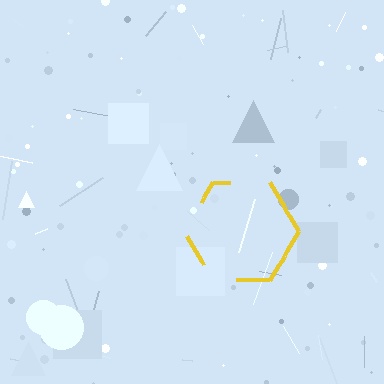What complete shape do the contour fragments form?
The contour fragments form a hexagon.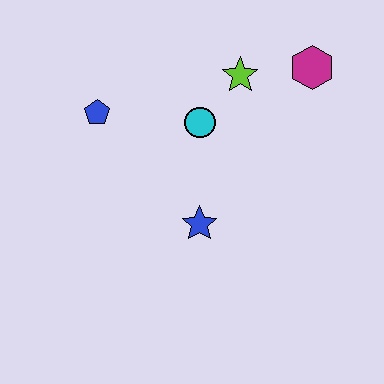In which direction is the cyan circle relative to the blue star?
The cyan circle is above the blue star.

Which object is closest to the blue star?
The cyan circle is closest to the blue star.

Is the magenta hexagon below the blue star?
No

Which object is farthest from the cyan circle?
The magenta hexagon is farthest from the cyan circle.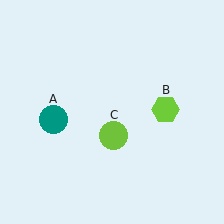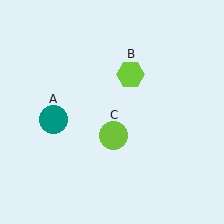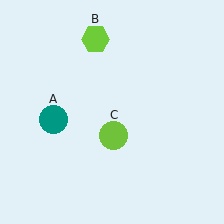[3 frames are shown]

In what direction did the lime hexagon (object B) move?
The lime hexagon (object B) moved up and to the left.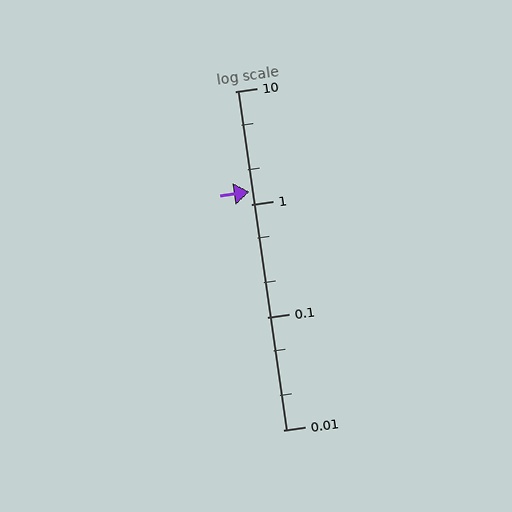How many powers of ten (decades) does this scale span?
The scale spans 3 decades, from 0.01 to 10.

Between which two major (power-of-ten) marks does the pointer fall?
The pointer is between 1 and 10.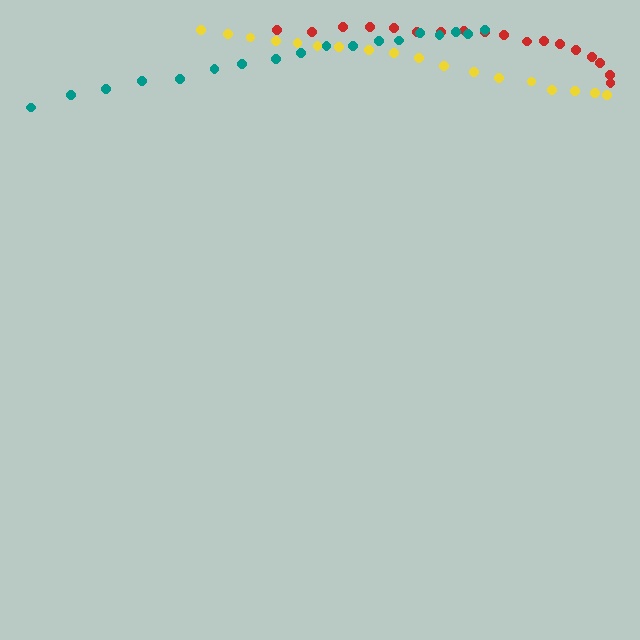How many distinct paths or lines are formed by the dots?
There are 3 distinct paths.